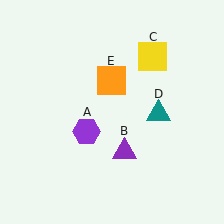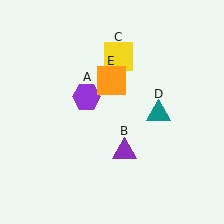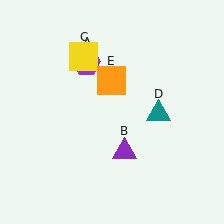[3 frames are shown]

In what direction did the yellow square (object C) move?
The yellow square (object C) moved left.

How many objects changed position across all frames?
2 objects changed position: purple hexagon (object A), yellow square (object C).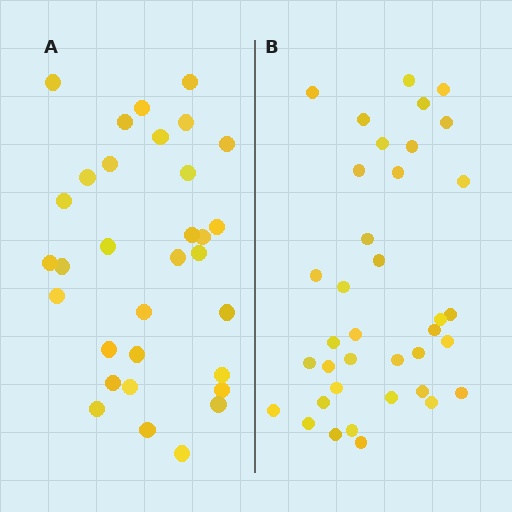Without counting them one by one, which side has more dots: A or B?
Region B (the right region) has more dots.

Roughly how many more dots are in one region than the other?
Region B has about 5 more dots than region A.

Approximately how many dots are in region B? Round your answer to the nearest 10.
About 40 dots. (The exact count is 37, which rounds to 40.)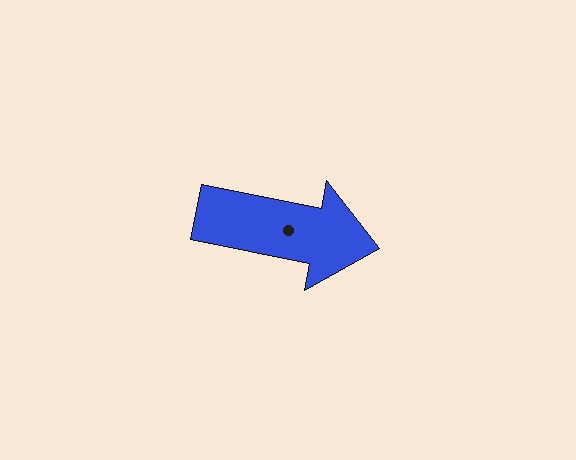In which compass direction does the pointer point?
East.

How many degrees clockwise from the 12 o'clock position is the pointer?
Approximately 101 degrees.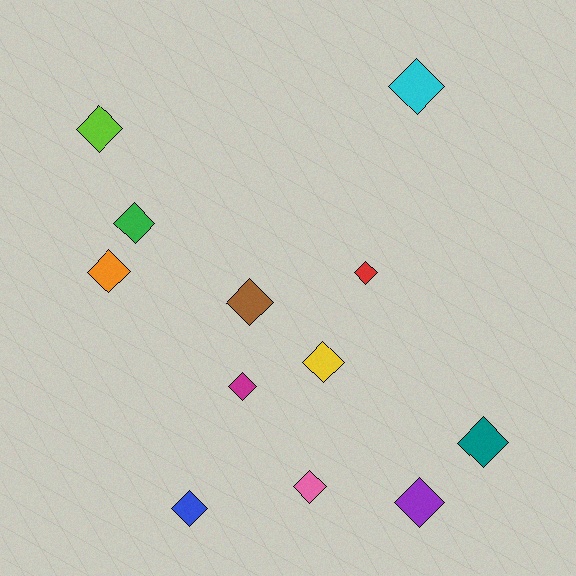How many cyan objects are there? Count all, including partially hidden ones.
There is 1 cyan object.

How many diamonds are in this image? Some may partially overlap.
There are 12 diamonds.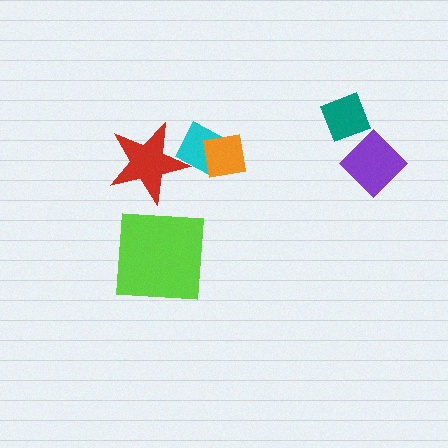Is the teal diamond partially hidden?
Yes, it is partially covered by another shape.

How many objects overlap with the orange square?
1 object overlaps with the orange square.